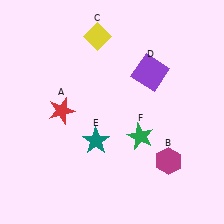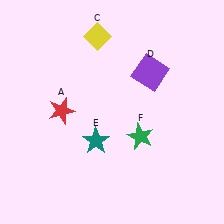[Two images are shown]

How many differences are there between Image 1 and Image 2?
There is 1 difference between the two images.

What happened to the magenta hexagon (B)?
The magenta hexagon (B) was removed in Image 2. It was in the bottom-right area of Image 1.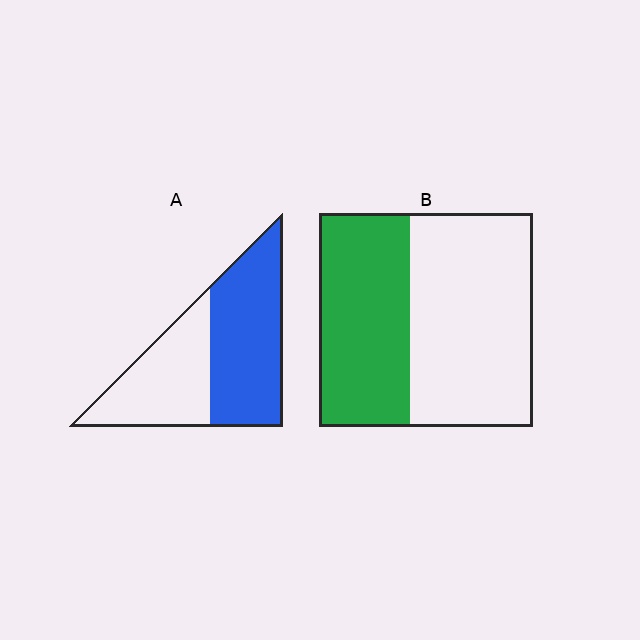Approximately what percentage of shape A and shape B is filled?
A is approximately 55% and B is approximately 45%.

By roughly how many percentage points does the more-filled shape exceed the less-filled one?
By roughly 15 percentage points (A over B).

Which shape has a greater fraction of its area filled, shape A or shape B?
Shape A.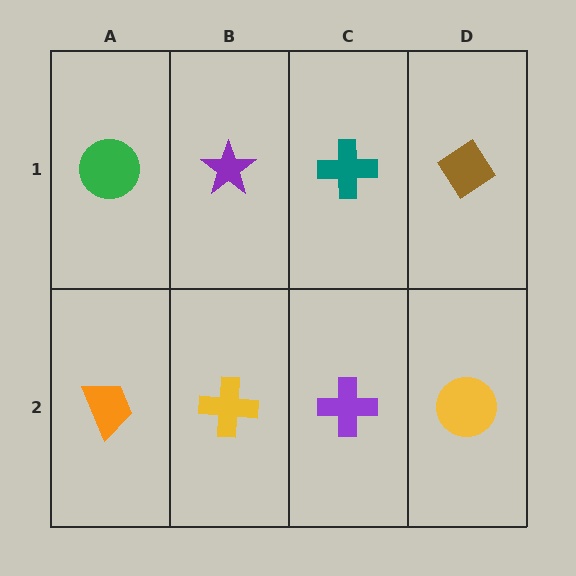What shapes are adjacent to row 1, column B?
A yellow cross (row 2, column B), a green circle (row 1, column A), a teal cross (row 1, column C).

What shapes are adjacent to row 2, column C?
A teal cross (row 1, column C), a yellow cross (row 2, column B), a yellow circle (row 2, column D).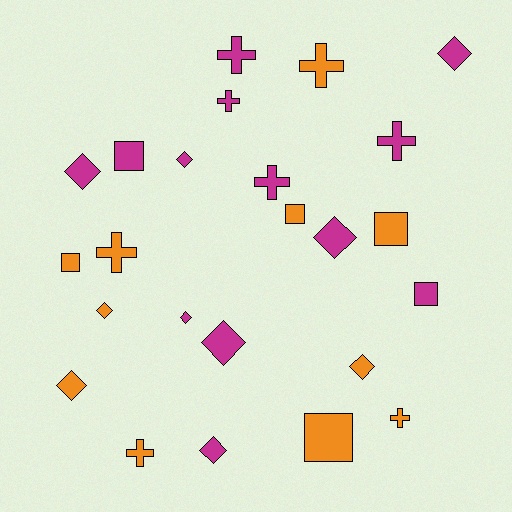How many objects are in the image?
There are 24 objects.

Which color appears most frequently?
Magenta, with 13 objects.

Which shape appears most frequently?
Diamond, with 10 objects.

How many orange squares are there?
There are 4 orange squares.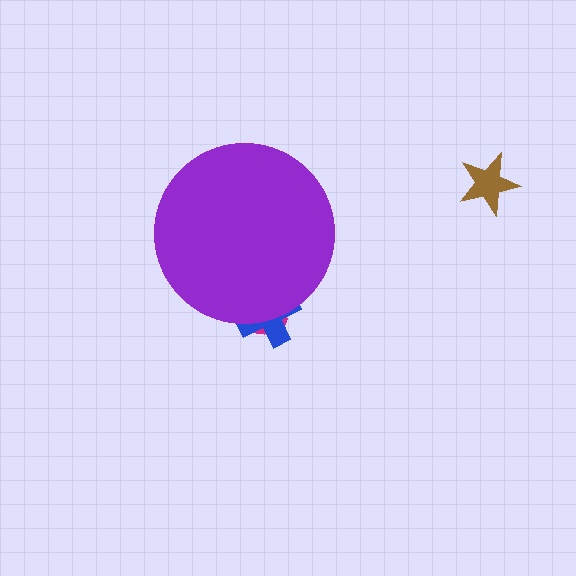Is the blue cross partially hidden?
Yes, the blue cross is partially hidden behind the purple circle.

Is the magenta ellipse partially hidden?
Yes, the magenta ellipse is partially hidden behind the purple circle.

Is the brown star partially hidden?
No, the brown star is fully visible.